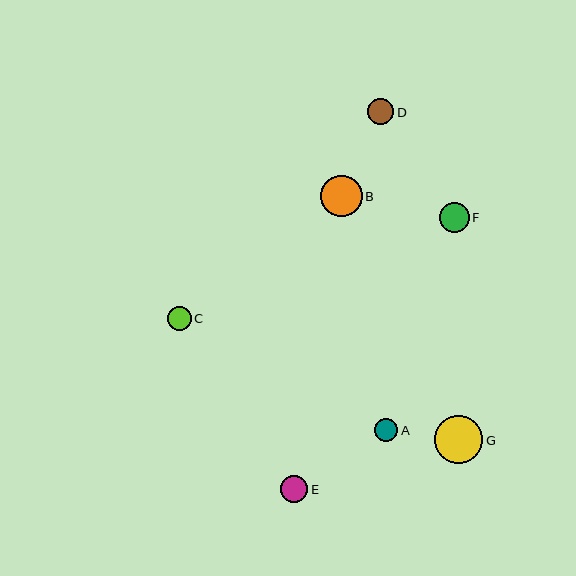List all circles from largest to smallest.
From largest to smallest: G, B, F, E, D, C, A.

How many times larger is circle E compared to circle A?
Circle E is approximately 1.2 times the size of circle A.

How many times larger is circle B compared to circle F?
Circle B is approximately 1.4 times the size of circle F.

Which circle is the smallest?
Circle A is the smallest with a size of approximately 23 pixels.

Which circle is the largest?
Circle G is the largest with a size of approximately 49 pixels.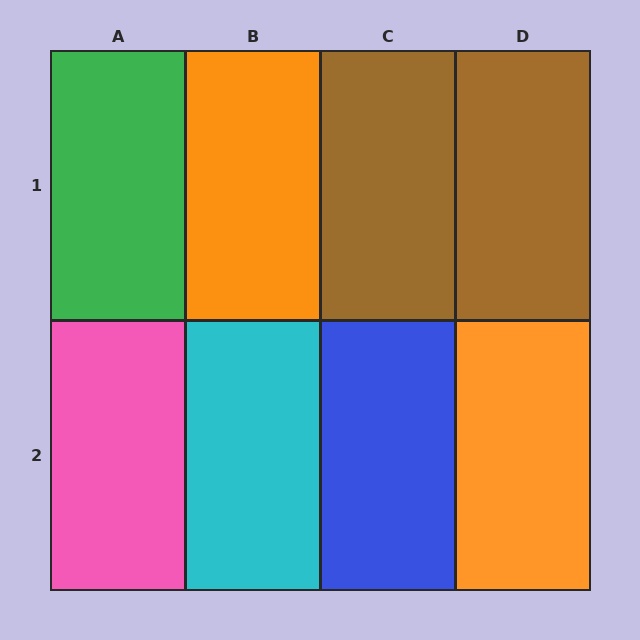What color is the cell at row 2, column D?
Orange.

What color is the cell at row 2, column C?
Blue.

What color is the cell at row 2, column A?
Pink.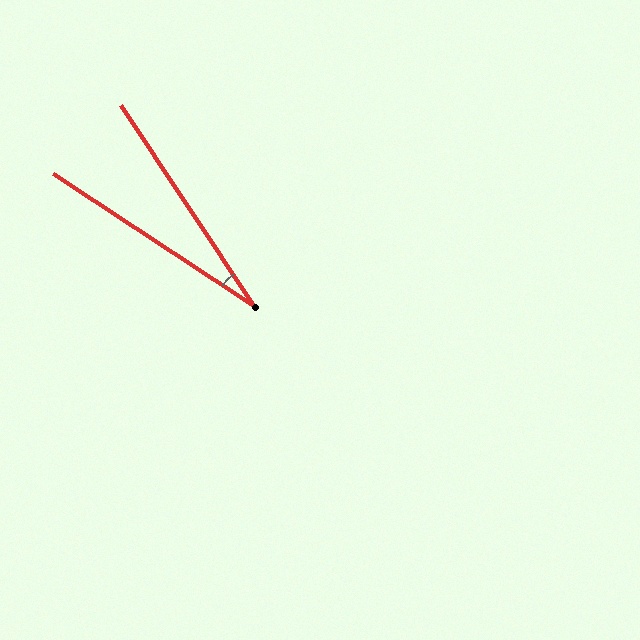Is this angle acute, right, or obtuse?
It is acute.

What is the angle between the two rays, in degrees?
Approximately 23 degrees.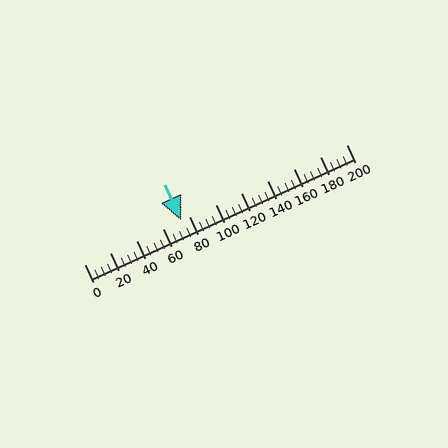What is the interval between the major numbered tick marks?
The major tick marks are spaced 20 units apart.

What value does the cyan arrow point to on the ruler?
The cyan arrow points to approximately 74.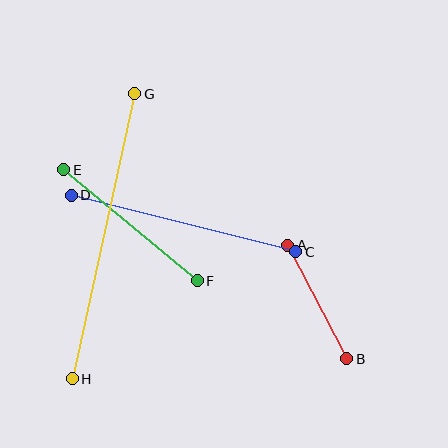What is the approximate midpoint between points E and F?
The midpoint is at approximately (130, 225) pixels.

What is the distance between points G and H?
The distance is approximately 292 pixels.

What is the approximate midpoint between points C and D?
The midpoint is at approximately (183, 224) pixels.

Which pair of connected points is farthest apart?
Points G and H are farthest apart.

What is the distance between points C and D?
The distance is approximately 232 pixels.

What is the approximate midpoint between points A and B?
The midpoint is at approximately (317, 302) pixels.